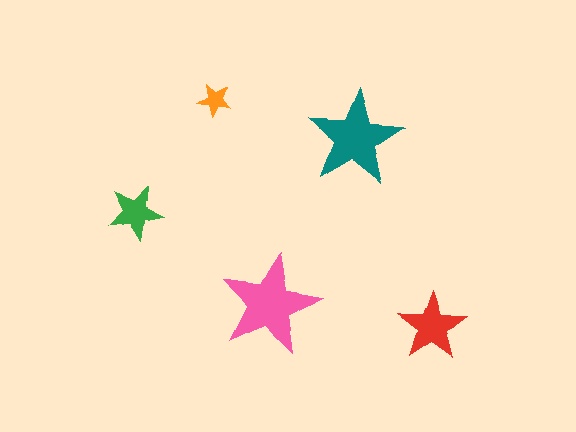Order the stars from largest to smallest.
the pink one, the teal one, the red one, the green one, the orange one.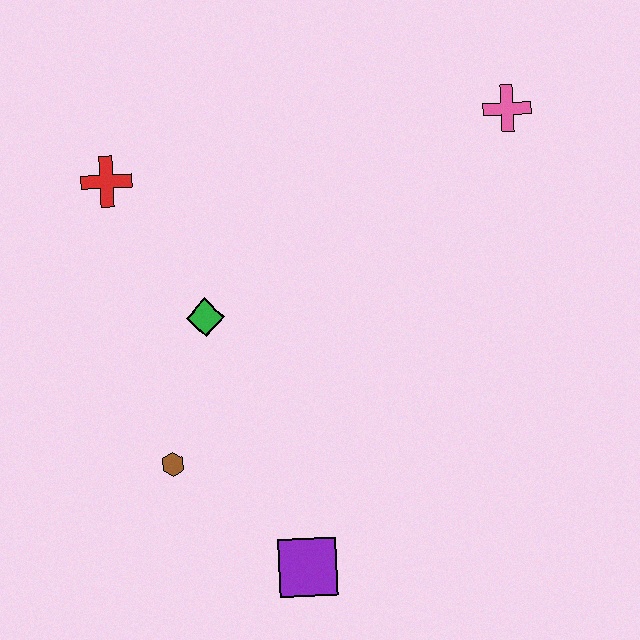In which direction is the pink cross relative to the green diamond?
The pink cross is to the right of the green diamond.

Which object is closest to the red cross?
The green diamond is closest to the red cross.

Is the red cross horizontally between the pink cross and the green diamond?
No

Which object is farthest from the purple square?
The pink cross is farthest from the purple square.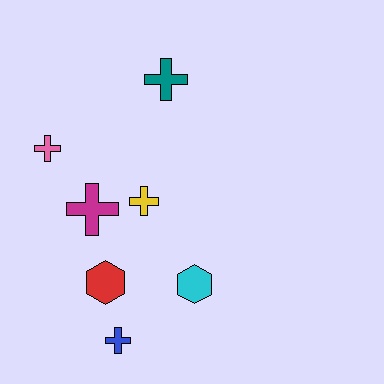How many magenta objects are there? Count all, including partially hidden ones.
There is 1 magenta object.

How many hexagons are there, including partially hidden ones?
There are 2 hexagons.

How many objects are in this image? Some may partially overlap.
There are 7 objects.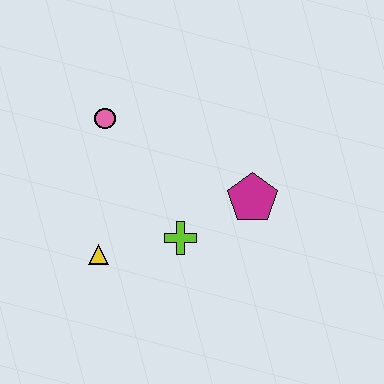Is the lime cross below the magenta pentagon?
Yes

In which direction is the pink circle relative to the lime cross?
The pink circle is above the lime cross.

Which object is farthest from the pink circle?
The magenta pentagon is farthest from the pink circle.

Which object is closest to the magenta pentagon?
The lime cross is closest to the magenta pentagon.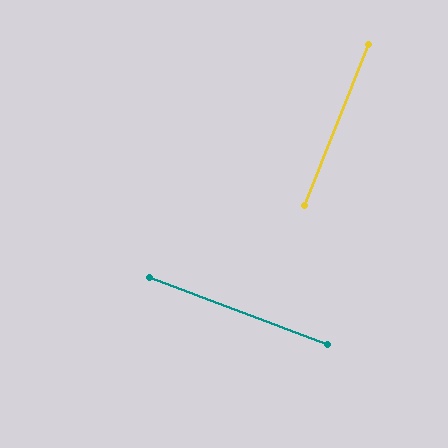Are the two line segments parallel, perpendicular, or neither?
Perpendicular — they meet at approximately 89°.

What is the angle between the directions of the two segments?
Approximately 89 degrees.